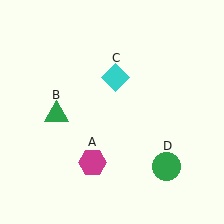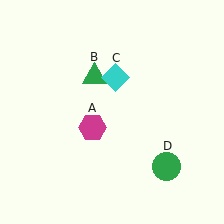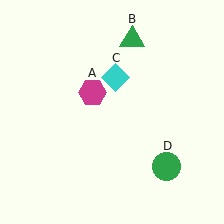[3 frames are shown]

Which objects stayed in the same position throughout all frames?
Cyan diamond (object C) and green circle (object D) remained stationary.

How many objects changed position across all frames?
2 objects changed position: magenta hexagon (object A), green triangle (object B).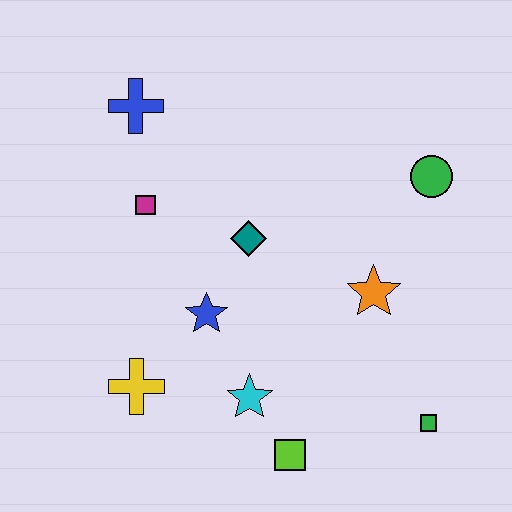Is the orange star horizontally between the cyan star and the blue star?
No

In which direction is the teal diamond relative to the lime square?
The teal diamond is above the lime square.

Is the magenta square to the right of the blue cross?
Yes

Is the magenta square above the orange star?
Yes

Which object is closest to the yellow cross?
The blue star is closest to the yellow cross.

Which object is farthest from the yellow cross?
The green circle is farthest from the yellow cross.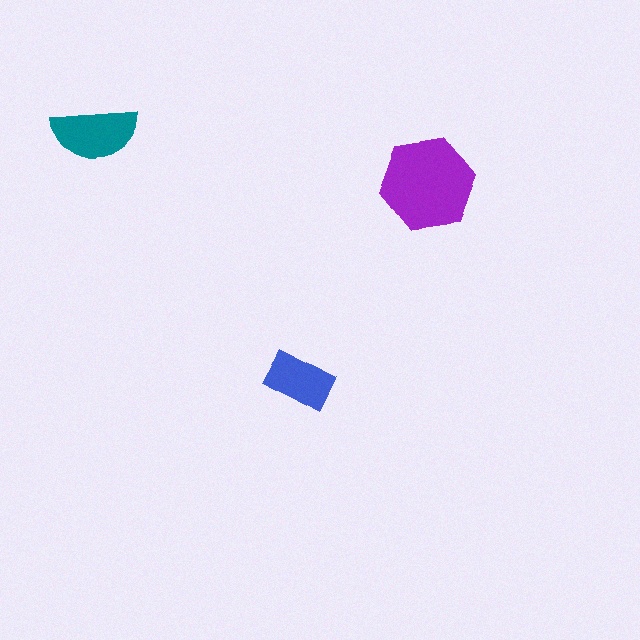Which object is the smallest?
The blue rectangle.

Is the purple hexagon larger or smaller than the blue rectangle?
Larger.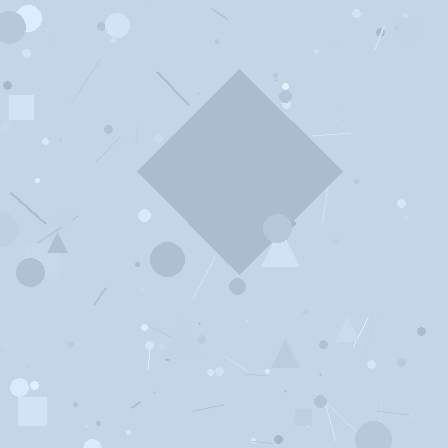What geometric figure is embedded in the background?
A diamond is embedded in the background.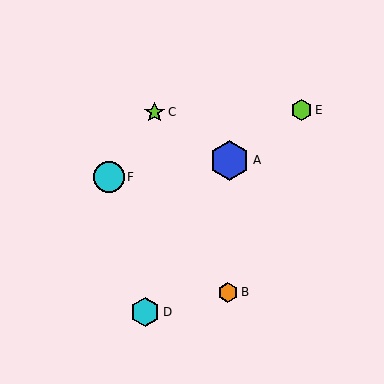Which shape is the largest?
The blue hexagon (labeled A) is the largest.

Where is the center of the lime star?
The center of the lime star is at (154, 112).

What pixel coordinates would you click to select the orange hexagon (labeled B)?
Click at (228, 292) to select the orange hexagon B.